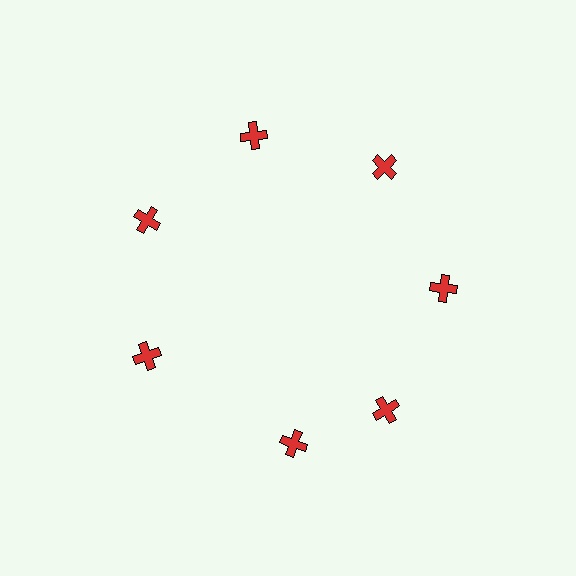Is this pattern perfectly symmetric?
No. The 7 red crosses are arranged in a ring, but one element near the 6 o'clock position is rotated out of alignment along the ring, breaking the 7-fold rotational symmetry.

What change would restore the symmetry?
The symmetry would be restored by rotating it back into even spacing with its neighbors so that all 7 crosses sit at equal angles and equal distance from the center.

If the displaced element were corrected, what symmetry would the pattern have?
It would have 7-fold rotational symmetry — the pattern would map onto itself every 51 degrees.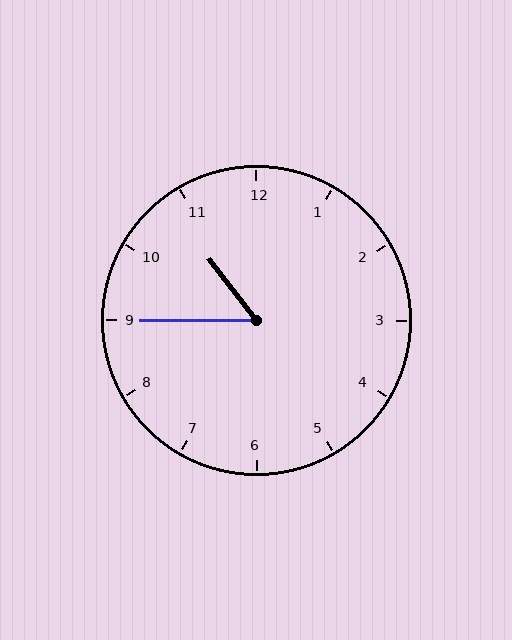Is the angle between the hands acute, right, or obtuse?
It is acute.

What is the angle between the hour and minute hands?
Approximately 52 degrees.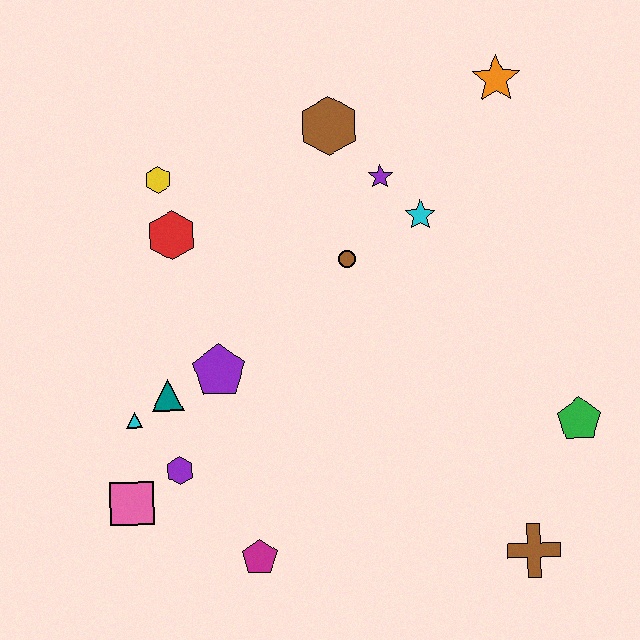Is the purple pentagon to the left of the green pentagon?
Yes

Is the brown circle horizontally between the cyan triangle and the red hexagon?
No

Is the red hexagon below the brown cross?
No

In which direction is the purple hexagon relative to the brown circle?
The purple hexagon is below the brown circle.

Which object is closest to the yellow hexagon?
The red hexagon is closest to the yellow hexagon.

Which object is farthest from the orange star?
The pink square is farthest from the orange star.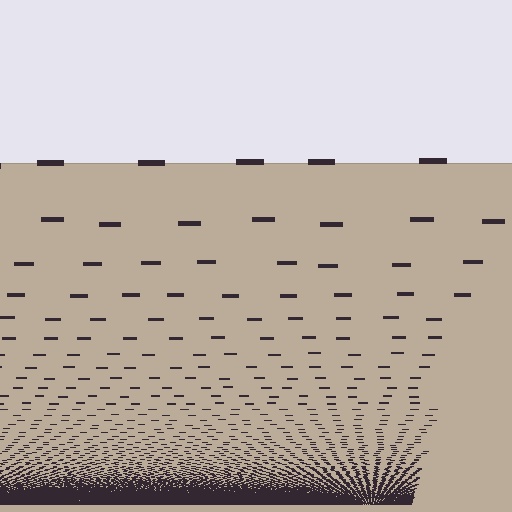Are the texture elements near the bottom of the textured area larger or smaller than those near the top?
Smaller. The gradient is inverted — elements near the bottom are smaller and denser.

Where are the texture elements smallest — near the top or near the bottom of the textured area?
Near the bottom.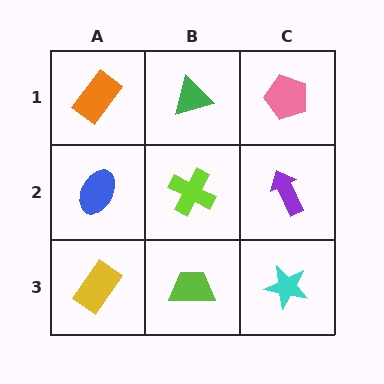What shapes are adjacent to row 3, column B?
A lime cross (row 2, column B), a yellow rectangle (row 3, column A), a cyan star (row 3, column C).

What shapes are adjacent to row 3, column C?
A purple arrow (row 2, column C), a lime trapezoid (row 3, column B).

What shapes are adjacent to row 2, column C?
A pink pentagon (row 1, column C), a cyan star (row 3, column C), a lime cross (row 2, column B).